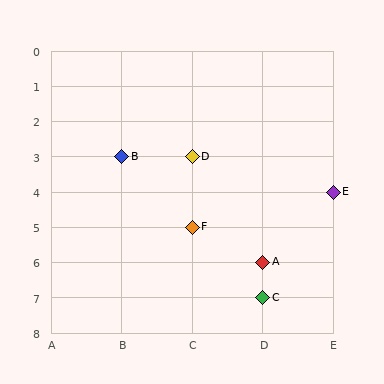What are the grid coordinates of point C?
Point C is at grid coordinates (D, 7).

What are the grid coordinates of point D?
Point D is at grid coordinates (C, 3).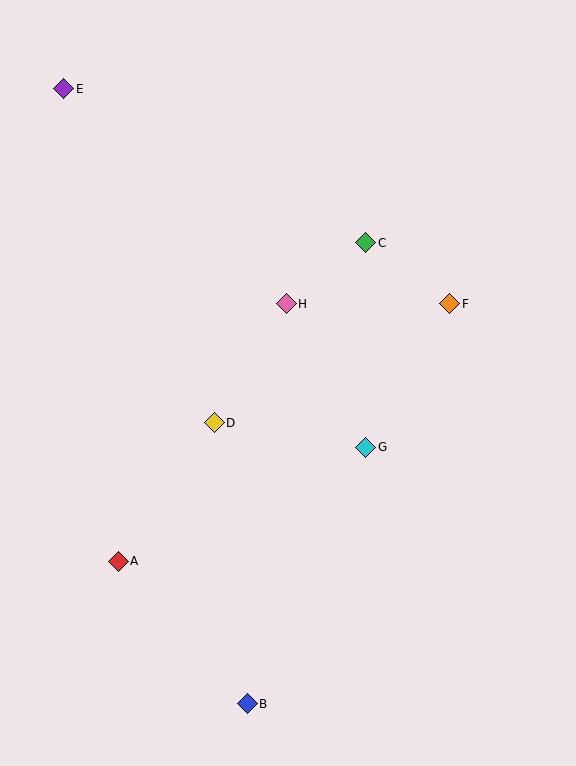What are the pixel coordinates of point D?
Point D is at (214, 423).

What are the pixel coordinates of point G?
Point G is at (366, 447).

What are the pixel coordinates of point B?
Point B is at (247, 704).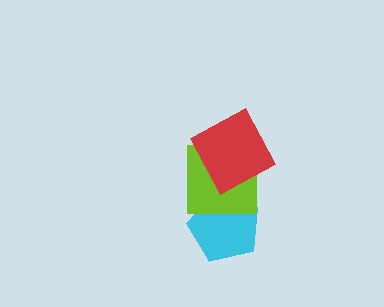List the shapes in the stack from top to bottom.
From top to bottom: the red square, the lime square, the cyan pentagon.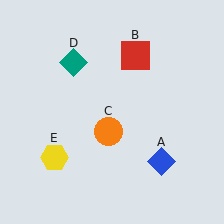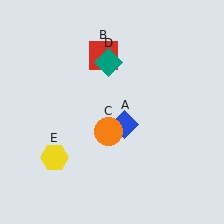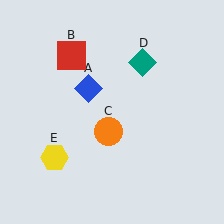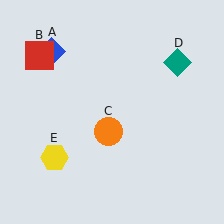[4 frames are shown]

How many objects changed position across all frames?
3 objects changed position: blue diamond (object A), red square (object B), teal diamond (object D).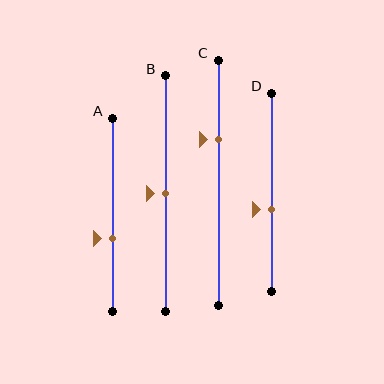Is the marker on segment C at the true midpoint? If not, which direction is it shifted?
No, the marker on segment C is shifted upward by about 18% of the segment length.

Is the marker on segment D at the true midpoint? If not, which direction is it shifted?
No, the marker on segment D is shifted downward by about 8% of the segment length.